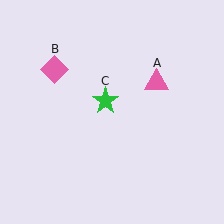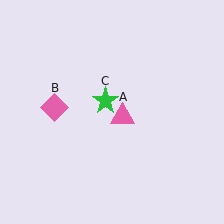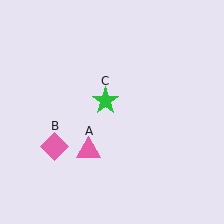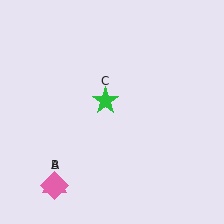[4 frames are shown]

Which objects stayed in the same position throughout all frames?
Green star (object C) remained stationary.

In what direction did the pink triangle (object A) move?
The pink triangle (object A) moved down and to the left.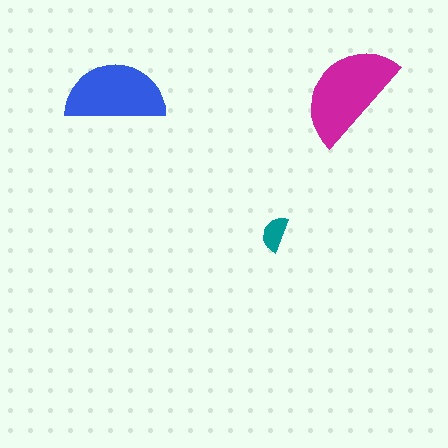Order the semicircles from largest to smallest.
the magenta one, the blue one, the teal one.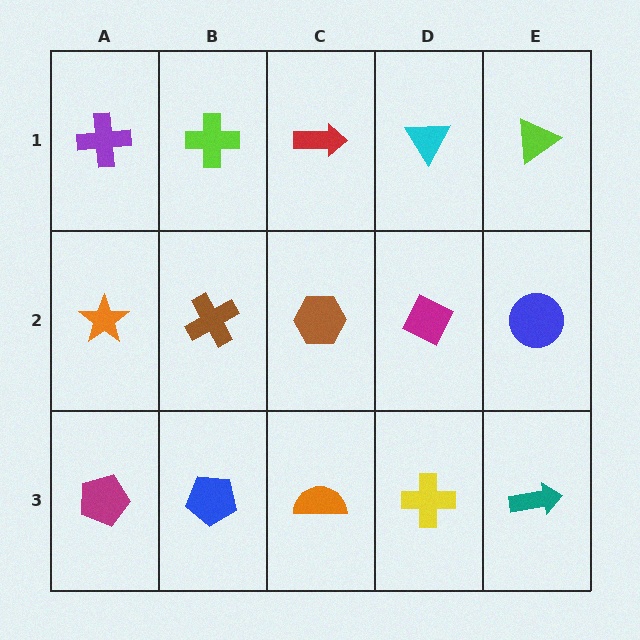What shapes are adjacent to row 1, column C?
A brown hexagon (row 2, column C), a lime cross (row 1, column B), a cyan triangle (row 1, column D).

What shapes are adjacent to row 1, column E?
A blue circle (row 2, column E), a cyan triangle (row 1, column D).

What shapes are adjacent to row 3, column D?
A magenta diamond (row 2, column D), an orange semicircle (row 3, column C), a teal arrow (row 3, column E).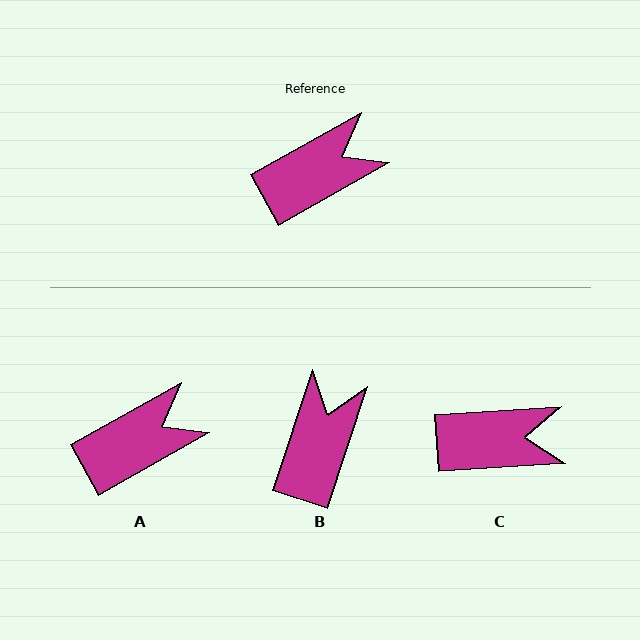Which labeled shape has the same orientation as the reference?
A.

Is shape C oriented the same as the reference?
No, it is off by about 26 degrees.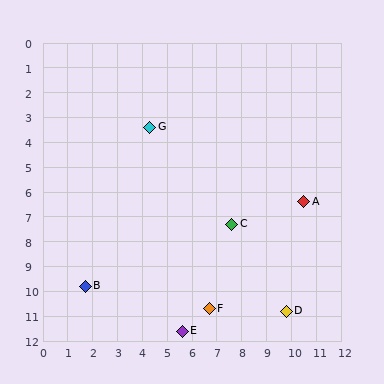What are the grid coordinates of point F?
Point F is at approximately (6.7, 10.7).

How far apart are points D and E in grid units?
Points D and E are about 4.3 grid units apart.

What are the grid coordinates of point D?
Point D is at approximately (9.8, 10.8).